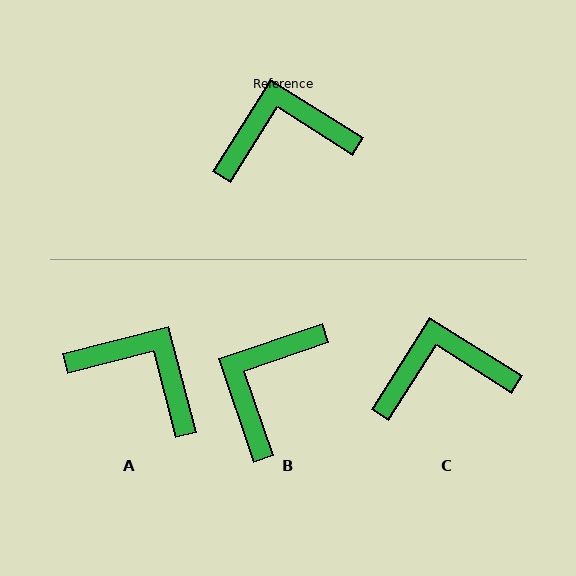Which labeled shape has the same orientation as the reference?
C.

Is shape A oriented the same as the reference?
No, it is off by about 43 degrees.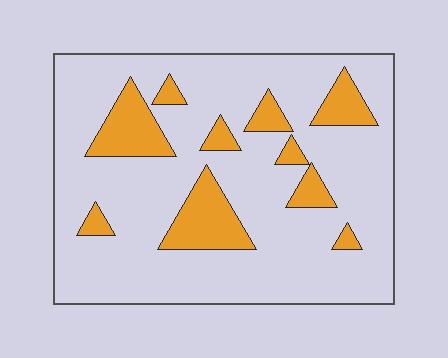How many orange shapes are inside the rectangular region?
10.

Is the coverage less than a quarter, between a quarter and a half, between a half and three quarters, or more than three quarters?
Less than a quarter.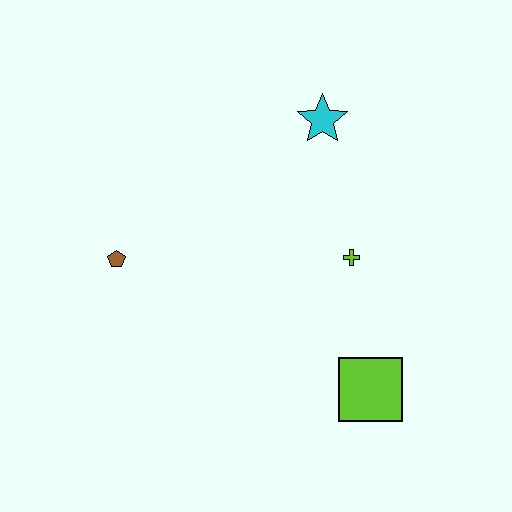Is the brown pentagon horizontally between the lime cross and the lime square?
No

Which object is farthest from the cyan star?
The lime square is farthest from the cyan star.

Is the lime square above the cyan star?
No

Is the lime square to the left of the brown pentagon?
No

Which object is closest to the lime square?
The lime cross is closest to the lime square.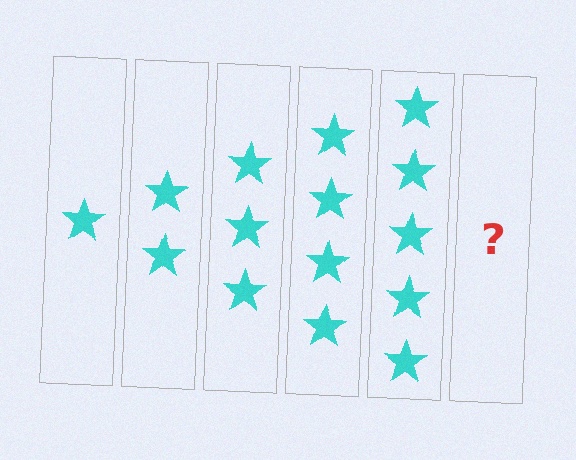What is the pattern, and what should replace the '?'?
The pattern is that each step adds one more star. The '?' should be 6 stars.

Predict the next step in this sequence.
The next step is 6 stars.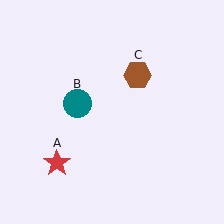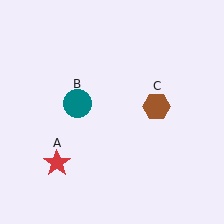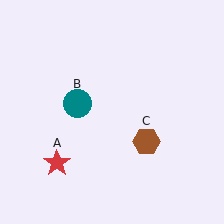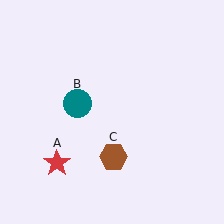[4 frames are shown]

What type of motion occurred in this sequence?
The brown hexagon (object C) rotated clockwise around the center of the scene.